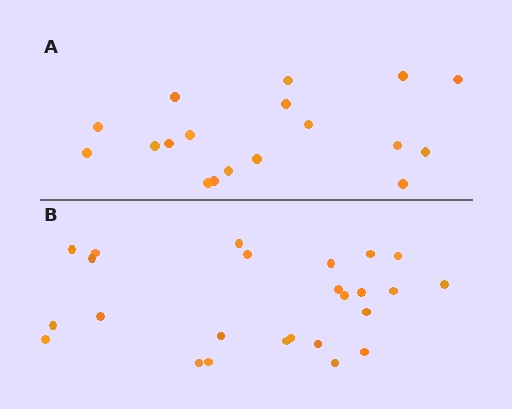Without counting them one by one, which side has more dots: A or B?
Region B (the bottom region) has more dots.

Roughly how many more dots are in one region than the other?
Region B has roughly 8 or so more dots than region A.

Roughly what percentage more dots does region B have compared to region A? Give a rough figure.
About 40% more.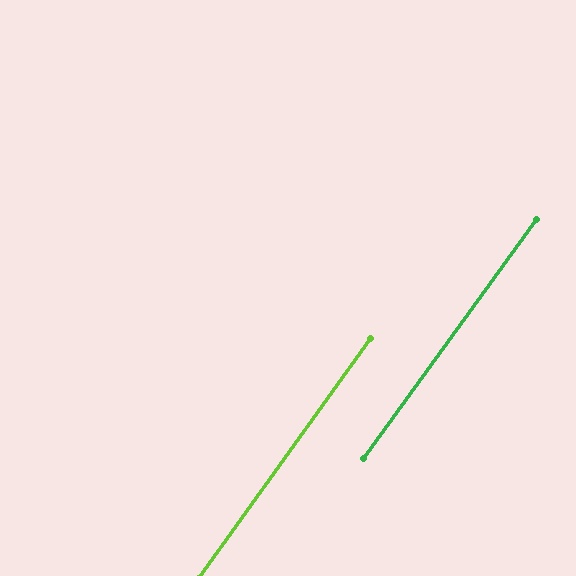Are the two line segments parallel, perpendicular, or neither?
Parallel — their directions differ by only 0.3°.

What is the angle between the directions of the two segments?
Approximately 0 degrees.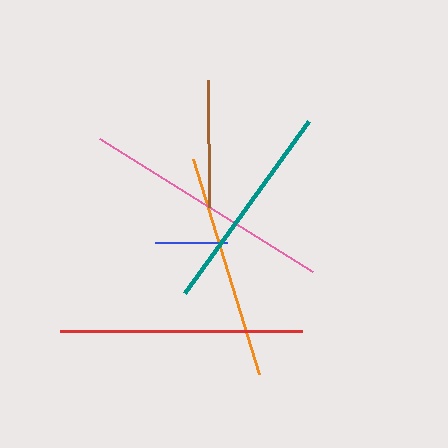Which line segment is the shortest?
The blue line is the shortest at approximately 72 pixels.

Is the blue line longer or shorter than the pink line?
The pink line is longer than the blue line.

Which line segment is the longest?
The pink line is the longest at approximately 252 pixels.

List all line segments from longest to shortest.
From longest to shortest: pink, red, orange, teal, brown, blue.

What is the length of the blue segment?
The blue segment is approximately 72 pixels long.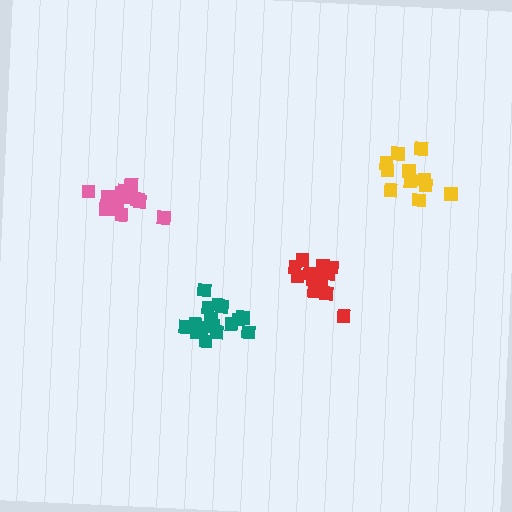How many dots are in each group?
Group 1: 16 dots, Group 2: 14 dots, Group 3: 14 dots, Group 4: 11 dots (55 total).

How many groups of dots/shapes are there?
There are 4 groups.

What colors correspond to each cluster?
The clusters are colored: teal, red, pink, yellow.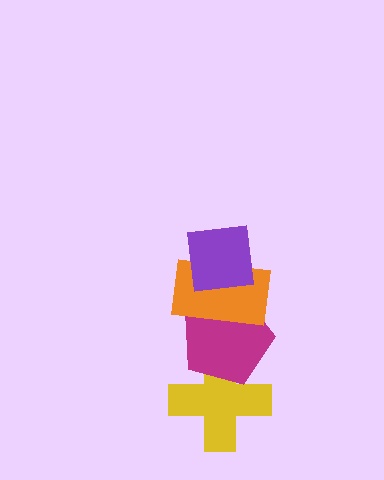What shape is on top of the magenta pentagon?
The orange rectangle is on top of the magenta pentagon.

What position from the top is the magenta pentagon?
The magenta pentagon is 3rd from the top.